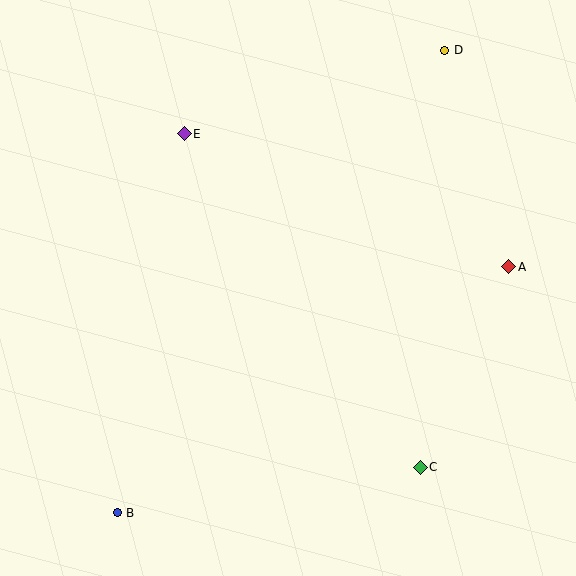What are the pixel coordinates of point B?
Point B is at (117, 513).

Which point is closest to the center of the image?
Point E at (184, 134) is closest to the center.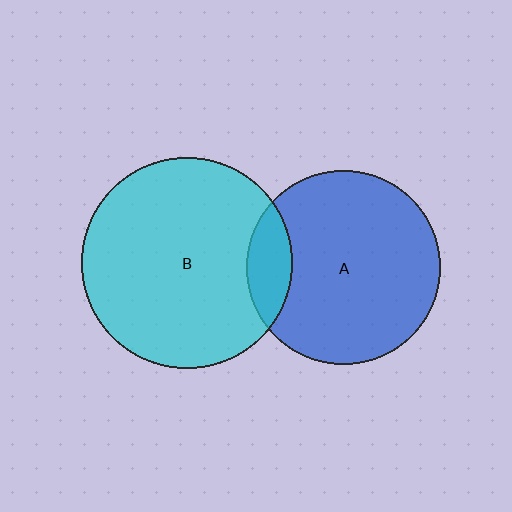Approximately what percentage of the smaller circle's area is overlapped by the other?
Approximately 15%.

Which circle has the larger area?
Circle B (cyan).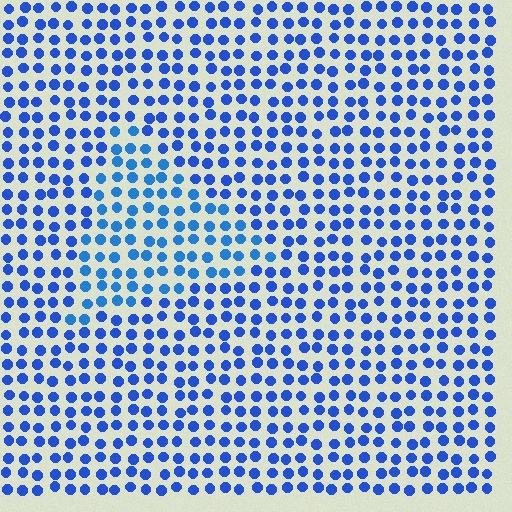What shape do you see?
I see a triangle.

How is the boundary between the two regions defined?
The boundary is defined purely by a slight shift in hue (about 16 degrees). Spacing, size, and orientation are identical on both sides.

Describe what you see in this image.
The image is filled with small blue elements in a uniform arrangement. A triangle-shaped region is visible where the elements are tinted to a slightly different hue, forming a subtle color boundary.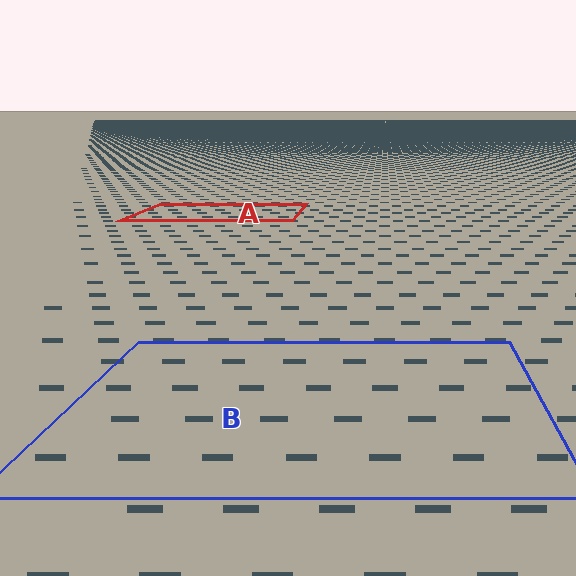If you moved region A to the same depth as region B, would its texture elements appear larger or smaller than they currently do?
They would appear larger. At a closer depth, the same texture elements are projected at a bigger on-screen size.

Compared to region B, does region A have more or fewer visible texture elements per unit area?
Region A has more texture elements per unit area — they are packed more densely because it is farther away.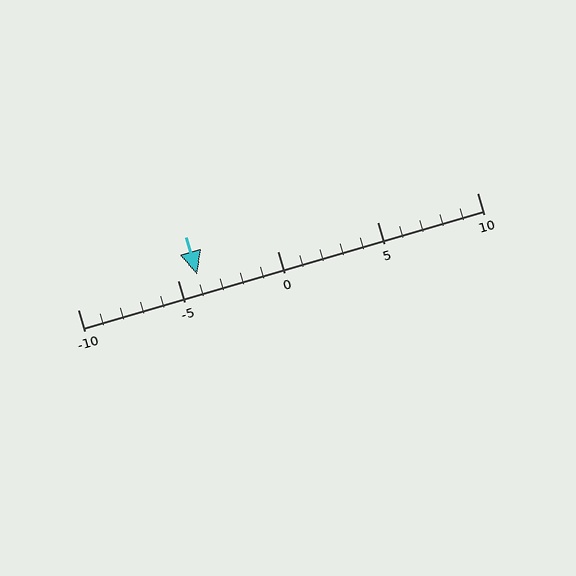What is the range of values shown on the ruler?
The ruler shows values from -10 to 10.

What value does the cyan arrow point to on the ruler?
The cyan arrow points to approximately -4.